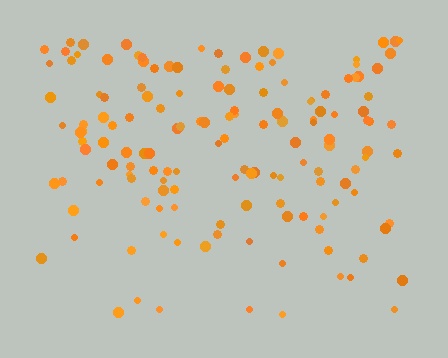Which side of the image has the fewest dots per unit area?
The bottom.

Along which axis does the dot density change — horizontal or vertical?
Vertical.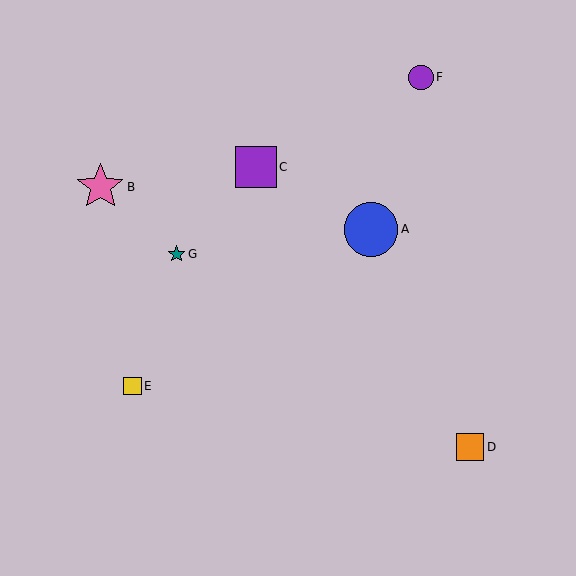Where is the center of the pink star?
The center of the pink star is at (100, 187).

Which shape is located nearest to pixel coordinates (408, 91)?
The purple circle (labeled F) at (421, 77) is nearest to that location.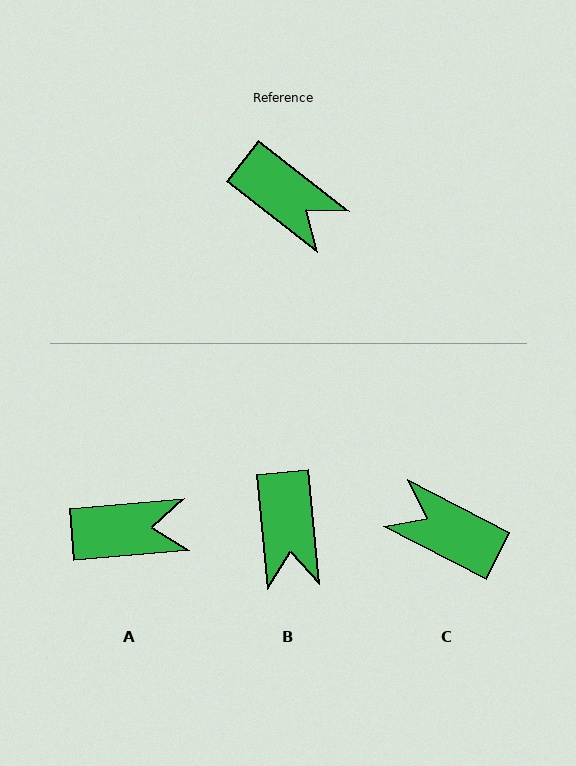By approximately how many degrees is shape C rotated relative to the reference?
Approximately 170 degrees clockwise.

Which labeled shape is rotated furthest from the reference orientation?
C, about 170 degrees away.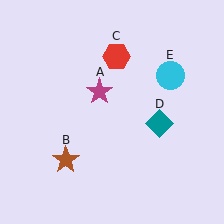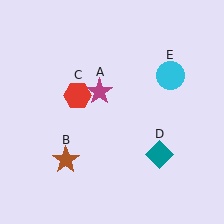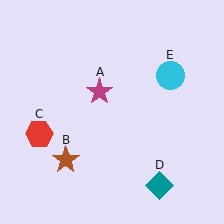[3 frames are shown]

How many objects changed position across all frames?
2 objects changed position: red hexagon (object C), teal diamond (object D).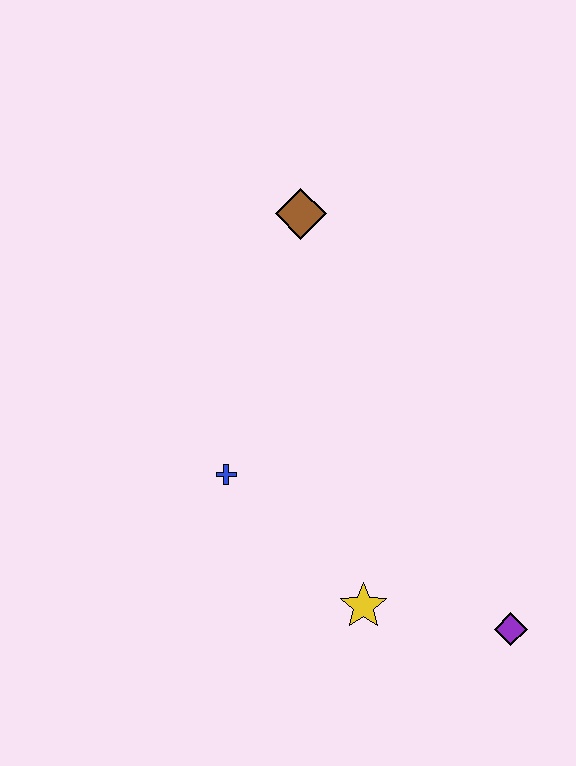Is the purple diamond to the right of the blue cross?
Yes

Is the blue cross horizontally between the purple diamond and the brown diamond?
No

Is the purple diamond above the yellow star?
No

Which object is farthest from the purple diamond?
The brown diamond is farthest from the purple diamond.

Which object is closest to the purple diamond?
The yellow star is closest to the purple diamond.